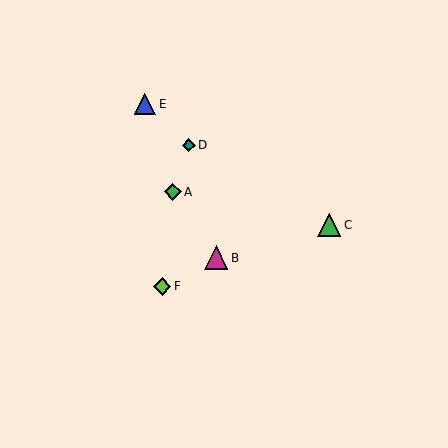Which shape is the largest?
The magenta triangle (labeled B) is the largest.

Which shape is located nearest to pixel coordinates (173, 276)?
The lime diamond (labeled F) at (162, 286) is nearest to that location.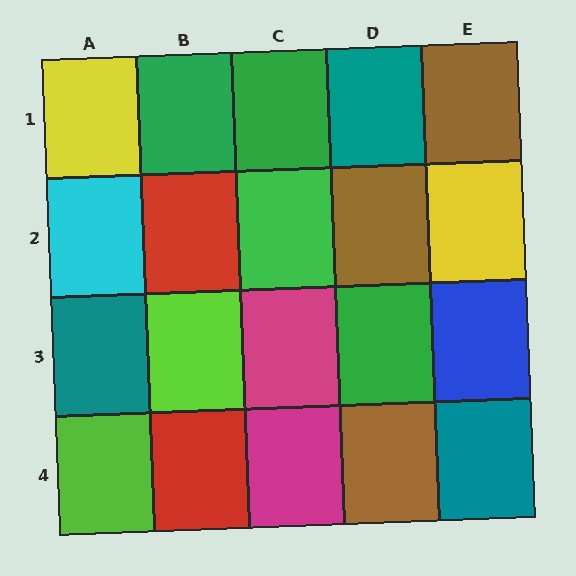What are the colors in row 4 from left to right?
Lime, red, magenta, brown, teal.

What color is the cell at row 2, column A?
Cyan.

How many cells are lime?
2 cells are lime.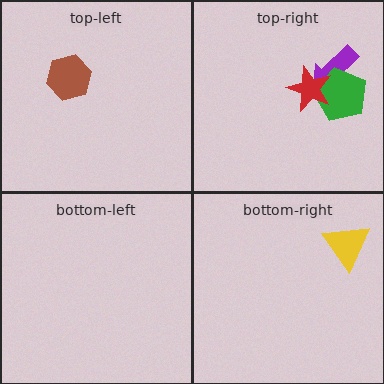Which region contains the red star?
The top-right region.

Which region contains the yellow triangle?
The bottom-right region.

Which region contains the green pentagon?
The top-right region.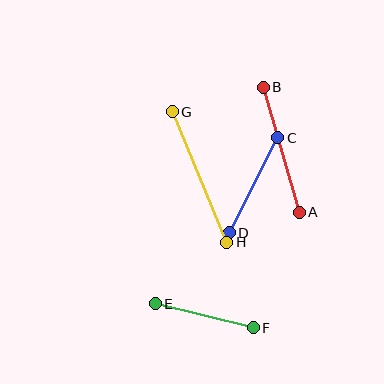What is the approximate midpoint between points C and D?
The midpoint is at approximately (253, 185) pixels.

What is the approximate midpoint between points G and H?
The midpoint is at approximately (199, 177) pixels.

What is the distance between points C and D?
The distance is approximately 107 pixels.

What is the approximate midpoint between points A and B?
The midpoint is at approximately (281, 150) pixels.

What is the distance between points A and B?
The distance is approximately 130 pixels.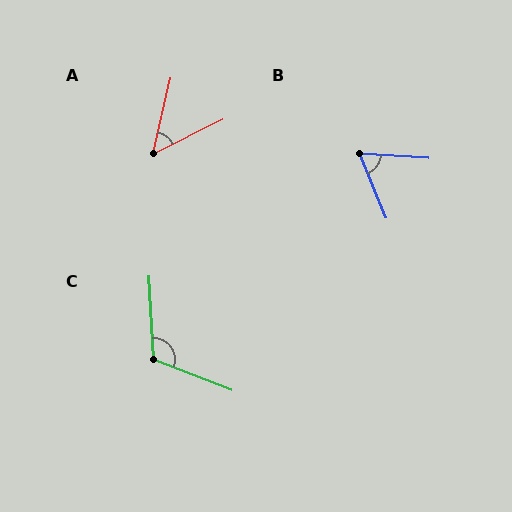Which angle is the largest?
C, at approximately 114 degrees.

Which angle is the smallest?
A, at approximately 51 degrees.